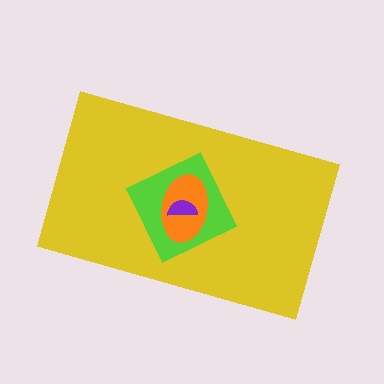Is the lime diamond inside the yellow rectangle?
Yes.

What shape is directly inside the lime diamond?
The orange ellipse.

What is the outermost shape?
The yellow rectangle.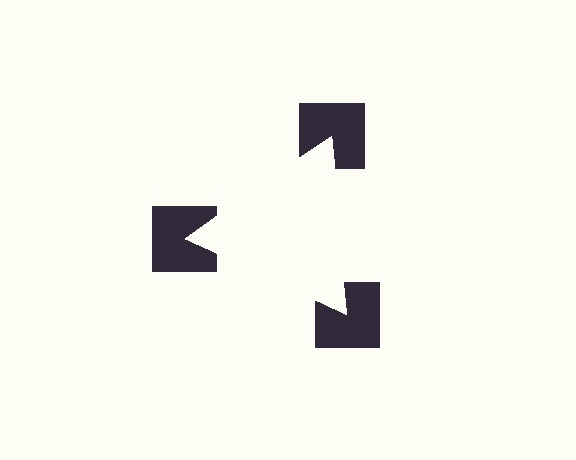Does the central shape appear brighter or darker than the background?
It typically appears slightly brighter than the background, even though no actual brightness change is drawn.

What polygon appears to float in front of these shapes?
An illusory triangle — its edges are inferred from the aligned wedge cuts in the notched squares, not physically drawn.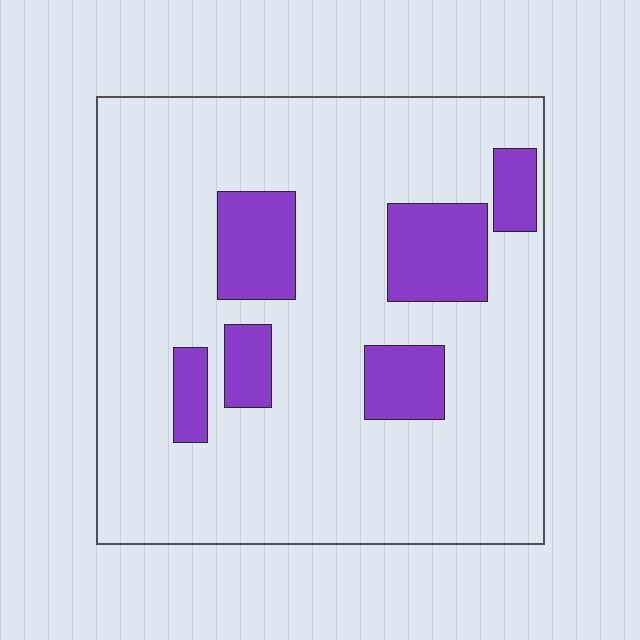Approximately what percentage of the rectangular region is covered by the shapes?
Approximately 20%.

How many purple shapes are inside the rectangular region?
6.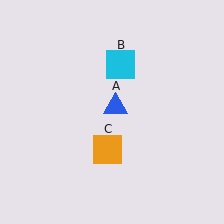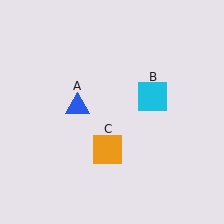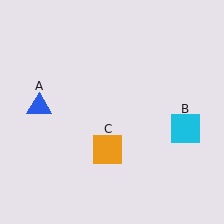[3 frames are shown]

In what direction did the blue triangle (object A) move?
The blue triangle (object A) moved left.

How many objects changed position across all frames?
2 objects changed position: blue triangle (object A), cyan square (object B).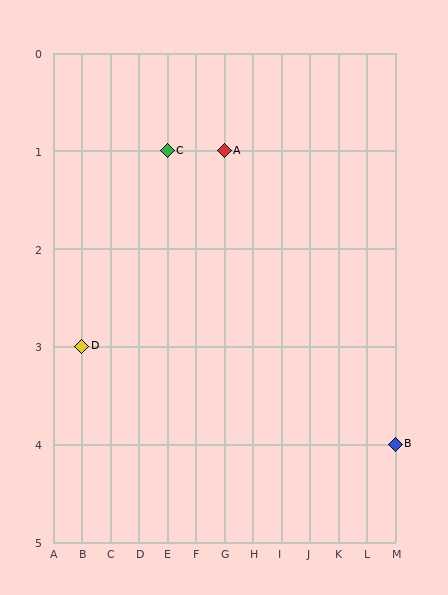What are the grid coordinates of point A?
Point A is at grid coordinates (G, 1).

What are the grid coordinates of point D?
Point D is at grid coordinates (B, 3).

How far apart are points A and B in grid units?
Points A and B are 6 columns and 3 rows apart (about 6.7 grid units diagonally).